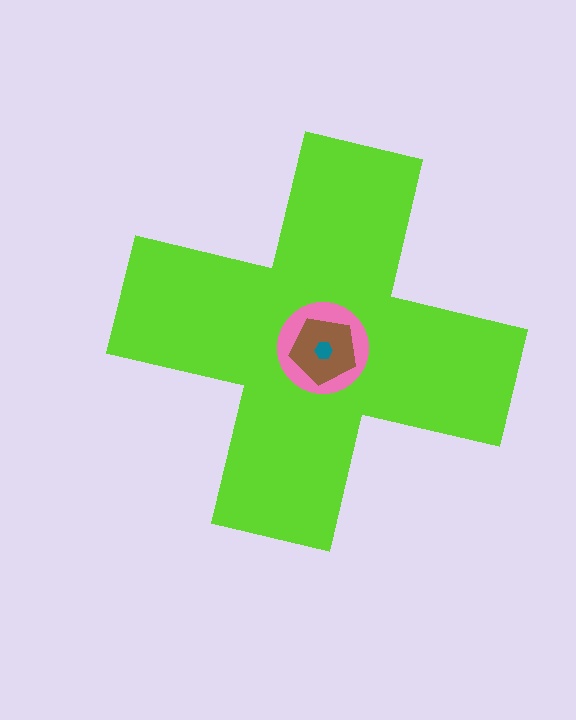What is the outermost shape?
The lime cross.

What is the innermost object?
The teal hexagon.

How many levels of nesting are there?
4.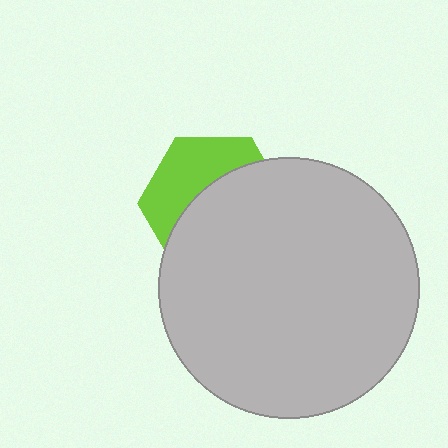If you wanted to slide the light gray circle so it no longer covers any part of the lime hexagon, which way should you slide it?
Slide it down — that is the most direct way to separate the two shapes.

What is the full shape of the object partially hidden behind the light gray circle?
The partially hidden object is a lime hexagon.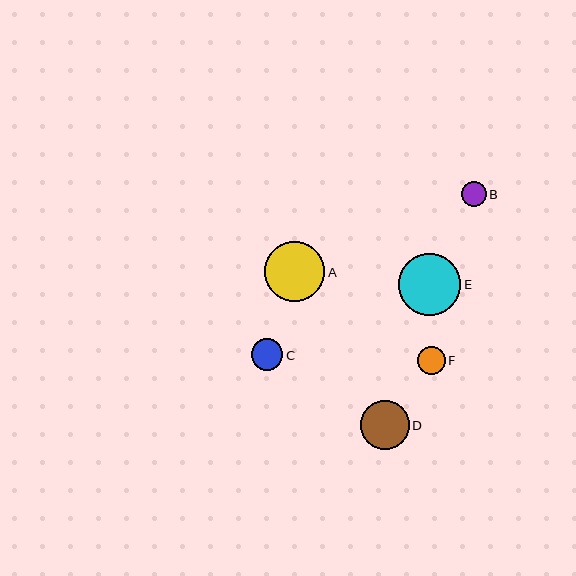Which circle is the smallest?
Circle B is the smallest with a size of approximately 25 pixels.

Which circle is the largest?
Circle E is the largest with a size of approximately 63 pixels.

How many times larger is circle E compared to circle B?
Circle E is approximately 2.6 times the size of circle B.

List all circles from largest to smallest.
From largest to smallest: E, A, D, C, F, B.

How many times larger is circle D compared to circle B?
Circle D is approximately 2.0 times the size of circle B.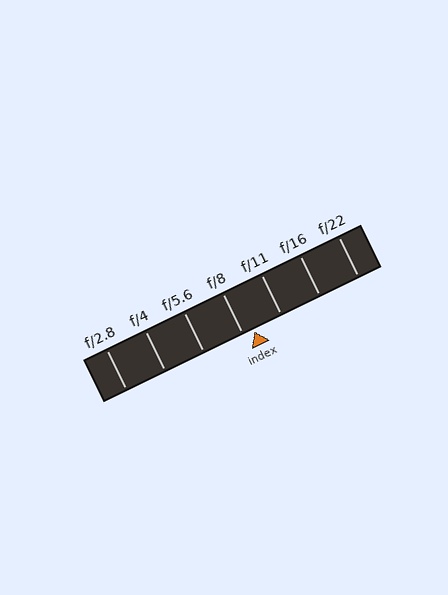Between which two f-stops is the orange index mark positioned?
The index mark is between f/8 and f/11.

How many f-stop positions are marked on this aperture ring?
There are 7 f-stop positions marked.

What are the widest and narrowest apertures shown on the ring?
The widest aperture shown is f/2.8 and the narrowest is f/22.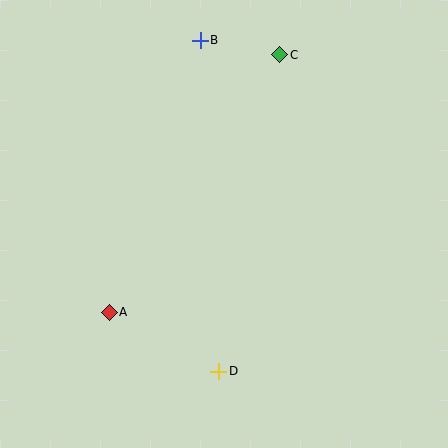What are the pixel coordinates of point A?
Point A is at (109, 312).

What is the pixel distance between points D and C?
The distance between D and C is 322 pixels.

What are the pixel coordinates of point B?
Point B is at (200, 40).